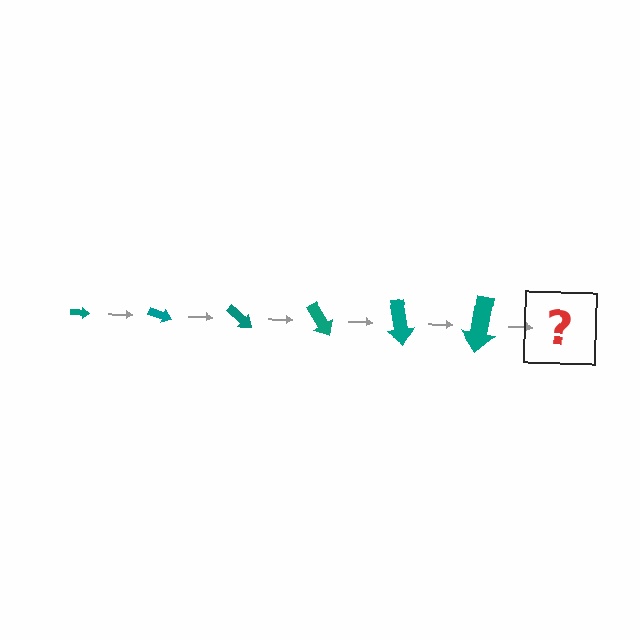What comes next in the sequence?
The next element should be an arrow, larger than the previous one and rotated 120 degrees from the start.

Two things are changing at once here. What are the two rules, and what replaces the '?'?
The two rules are that the arrow grows larger each step and it rotates 20 degrees each step. The '?' should be an arrow, larger than the previous one and rotated 120 degrees from the start.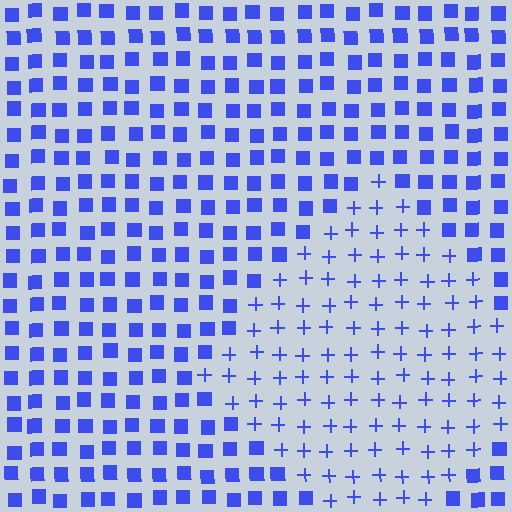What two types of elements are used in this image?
The image uses plus signs inside the diamond region and squares outside it.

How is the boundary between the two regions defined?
The boundary is defined by a change in element shape: plus signs inside vs. squares outside. All elements share the same color and spacing.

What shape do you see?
I see a diamond.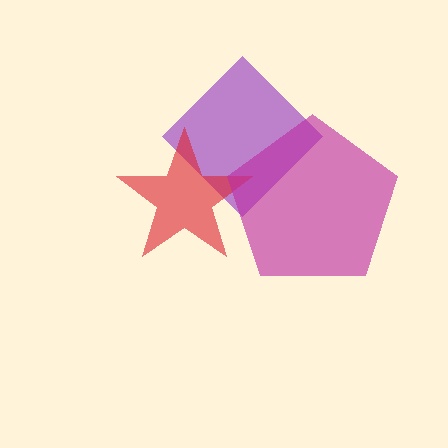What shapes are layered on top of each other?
The layered shapes are: a purple diamond, a red star, a magenta pentagon.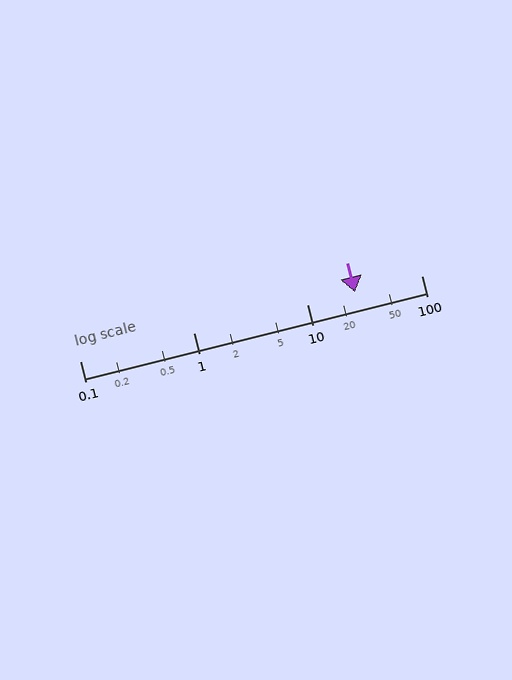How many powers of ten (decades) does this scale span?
The scale spans 3 decades, from 0.1 to 100.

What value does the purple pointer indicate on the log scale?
The pointer indicates approximately 26.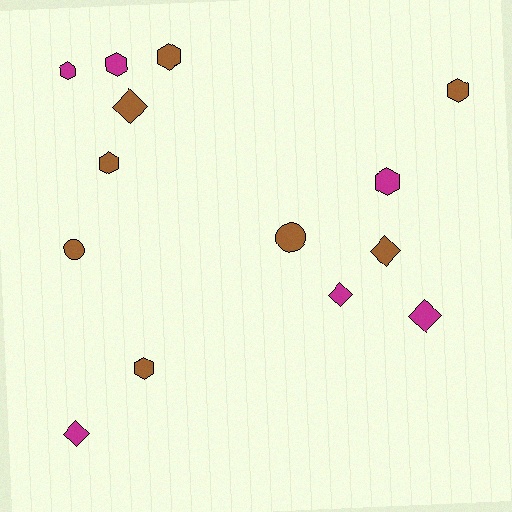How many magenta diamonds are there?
There are 3 magenta diamonds.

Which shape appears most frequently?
Hexagon, with 7 objects.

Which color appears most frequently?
Brown, with 8 objects.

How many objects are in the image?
There are 14 objects.